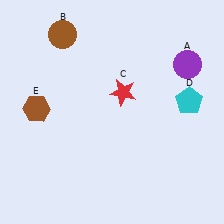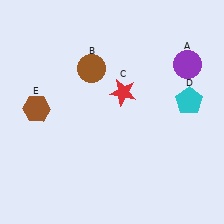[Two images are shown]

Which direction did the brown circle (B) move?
The brown circle (B) moved down.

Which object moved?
The brown circle (B) moved down.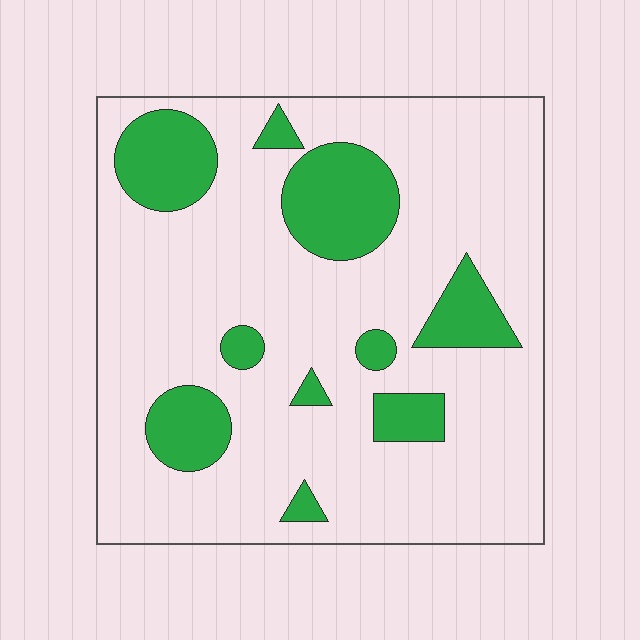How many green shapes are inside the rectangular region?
10.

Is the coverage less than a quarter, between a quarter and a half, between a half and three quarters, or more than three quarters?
Less than a quarter.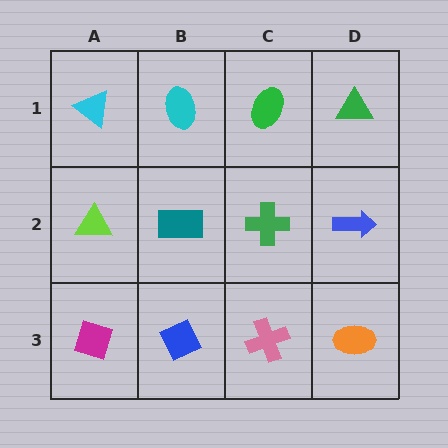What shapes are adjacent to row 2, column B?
A cyan ellipse (row 1, column B), a blue diamond (row 3, column B), a lime triangle (row 2, column A), a green cross (row 2, column C).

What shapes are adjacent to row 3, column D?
A blue arrow (row 2, column D), a pink cross (row 3, column C).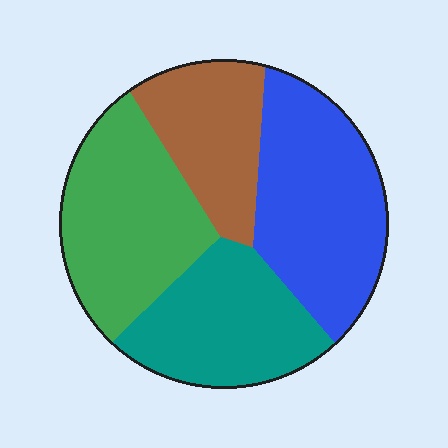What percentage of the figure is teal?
Teal covers about 25% of the figure.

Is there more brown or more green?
Green.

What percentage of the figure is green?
Green takes up about one quarter (1/4) of the figure.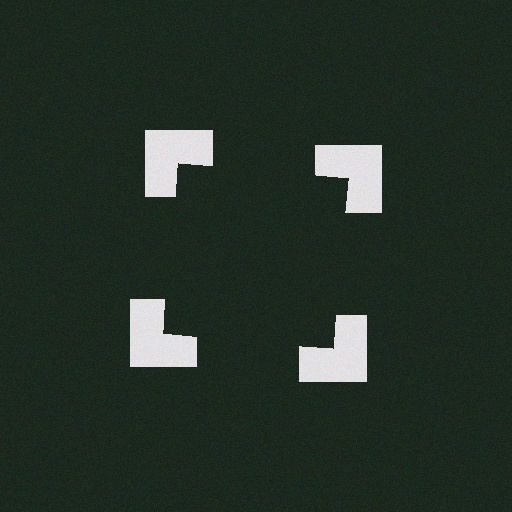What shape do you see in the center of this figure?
An illusory square — its edges are inferred from the aligned wedge cuts in the notched squares, not physically drawn.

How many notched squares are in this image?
There are 4 — one at each vertex of the illusory square.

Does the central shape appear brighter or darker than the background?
It typically appears slightly darker than the background, even though no actual brightness change is drawn.